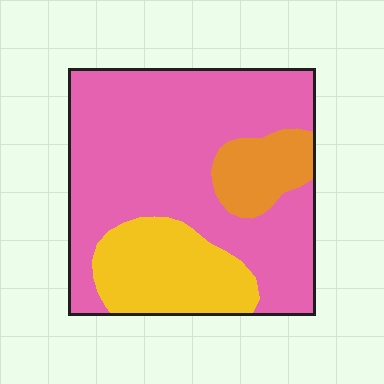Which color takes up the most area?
Pink, at roughly 70%.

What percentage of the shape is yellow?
Yellow takes up about one fifth (1/5) of the shape.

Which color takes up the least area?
Orange, at roughly 10%.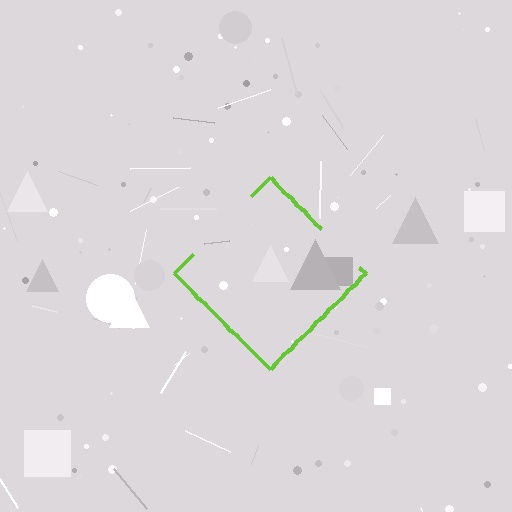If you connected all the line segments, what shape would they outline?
They would outline a diamond.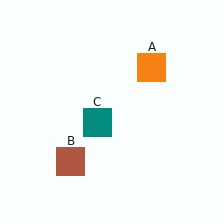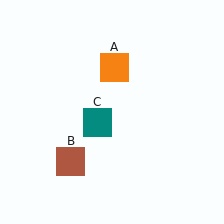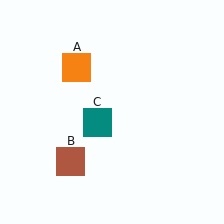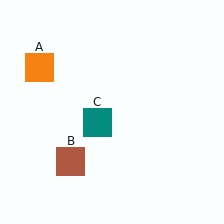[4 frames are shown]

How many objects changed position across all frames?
1 object changed position: orange square (object A).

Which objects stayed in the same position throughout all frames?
Brown square (object B) and teal square (object C) remained stationary.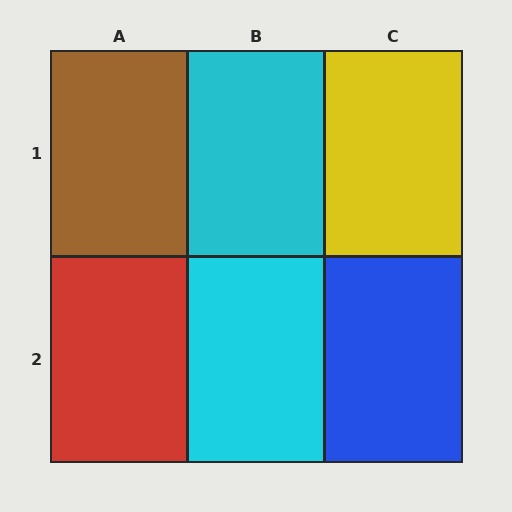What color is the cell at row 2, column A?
Red.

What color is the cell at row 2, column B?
Cyan.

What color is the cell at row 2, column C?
Blue.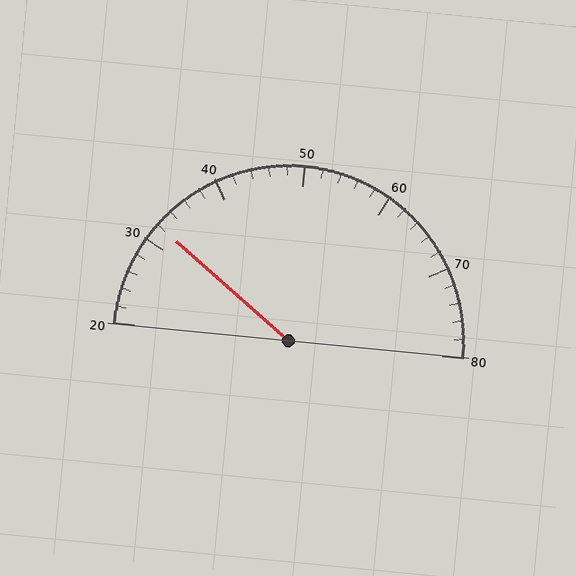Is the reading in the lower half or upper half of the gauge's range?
The reading is in the lower half of the range (20 to 80).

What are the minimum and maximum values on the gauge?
The gauge ranges from 20 to 80.